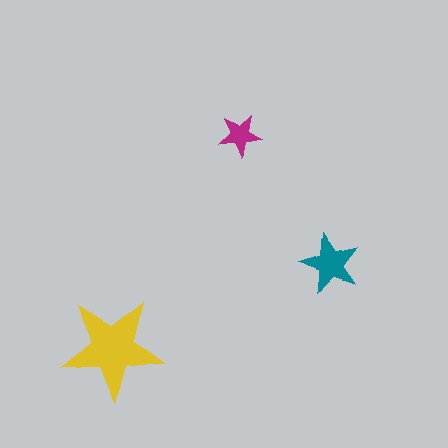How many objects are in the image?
There are 3 objects in the image.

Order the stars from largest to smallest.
the yellow one, the teal one, the magenta one.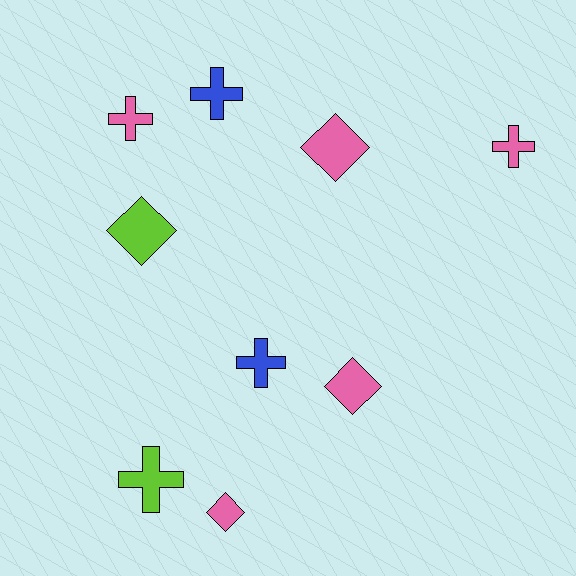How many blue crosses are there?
There are 2 blue crosses.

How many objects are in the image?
There are 9 objects.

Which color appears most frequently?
Pink, with 5 objects.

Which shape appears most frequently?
Cross, with 5 objects.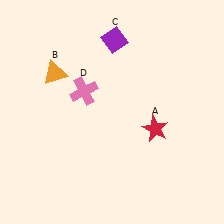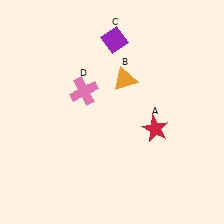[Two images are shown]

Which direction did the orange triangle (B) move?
The orange triangle (B) moved right.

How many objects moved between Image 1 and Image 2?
1 object moved between the two images.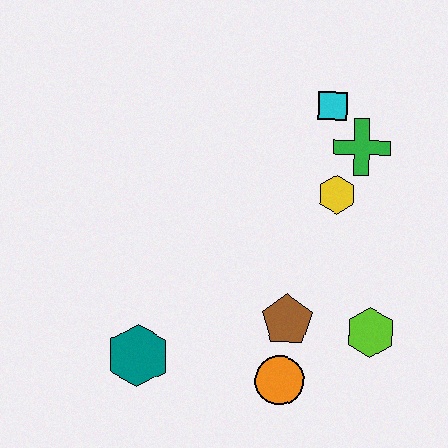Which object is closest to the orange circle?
The brown pentagon is closest to the orange circle.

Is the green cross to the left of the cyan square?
No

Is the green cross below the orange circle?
No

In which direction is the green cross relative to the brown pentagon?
The green cross is above the brown pentagon.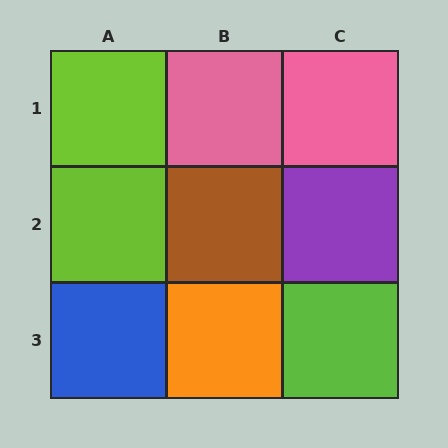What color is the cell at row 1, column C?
Pink.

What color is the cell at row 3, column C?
Lime.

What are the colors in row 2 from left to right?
Lime, brown, purple.